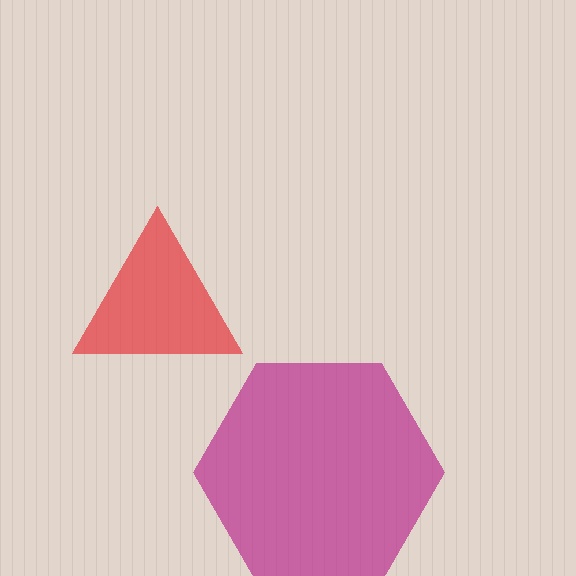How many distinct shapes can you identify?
There are 2 distinct shapes: a magenta hexagon, a red triangle.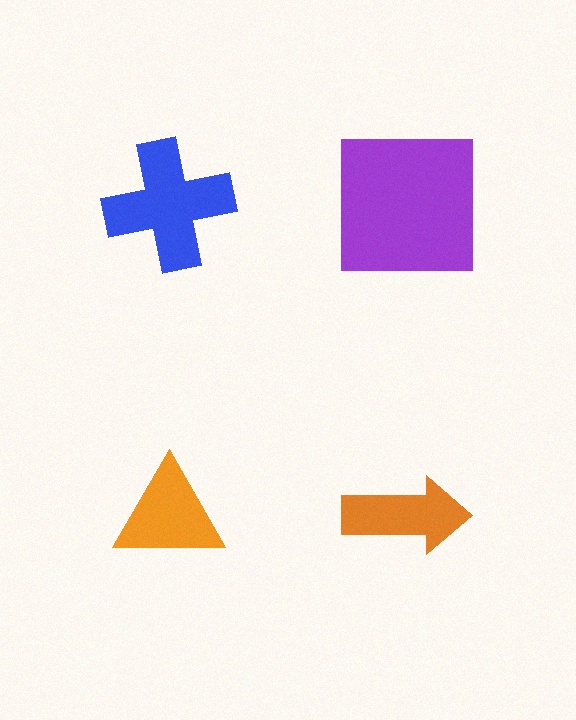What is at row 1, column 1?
A blue cross.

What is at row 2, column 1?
An orange triangle.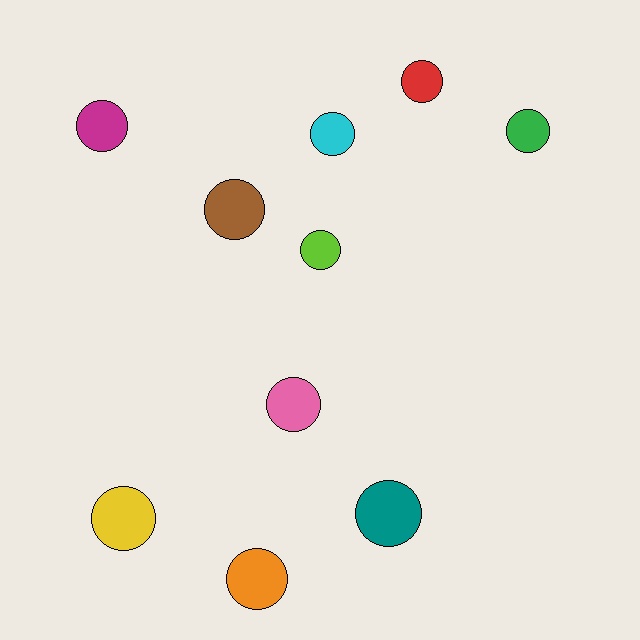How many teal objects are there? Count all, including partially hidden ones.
There is 1 teal object.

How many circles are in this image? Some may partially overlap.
There are 10 circles.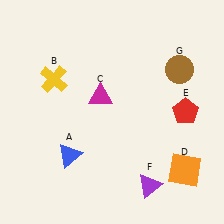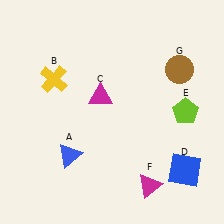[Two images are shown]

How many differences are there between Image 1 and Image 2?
There are 3 differences between the two images.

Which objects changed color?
D changed from orange to blue. E changed from red to lime. F changed from purple to magenta.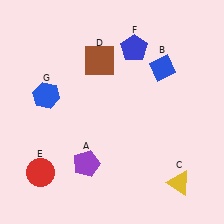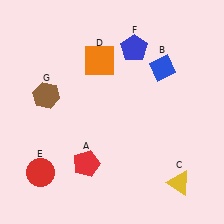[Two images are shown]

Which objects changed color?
A changed from purple to red. D changed from brown to orange. G changed from blue to brown.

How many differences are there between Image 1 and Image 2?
There are 3 differences between the two images.